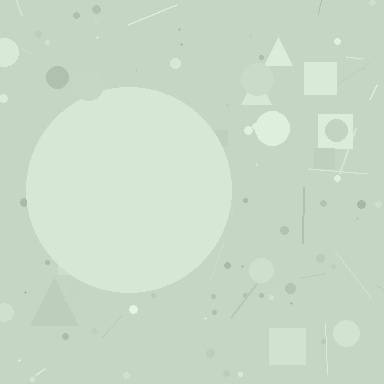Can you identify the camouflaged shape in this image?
The camouflaged shape is a circle.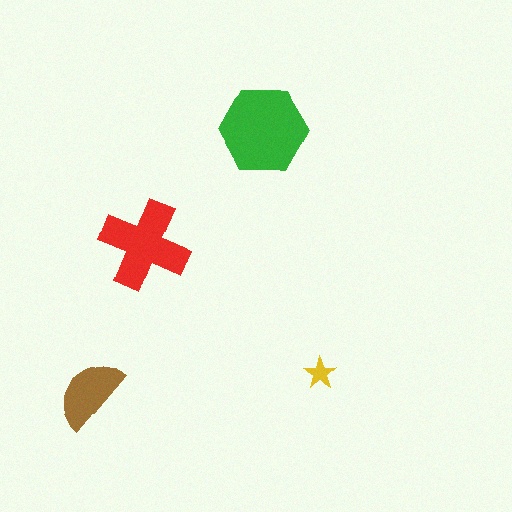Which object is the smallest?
The yellow star.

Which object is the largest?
The green hexagon.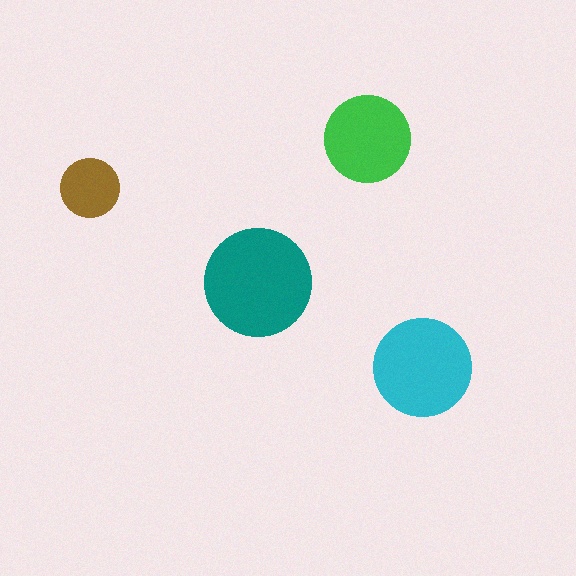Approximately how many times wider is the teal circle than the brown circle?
About 2 times wider.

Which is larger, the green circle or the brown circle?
The green one.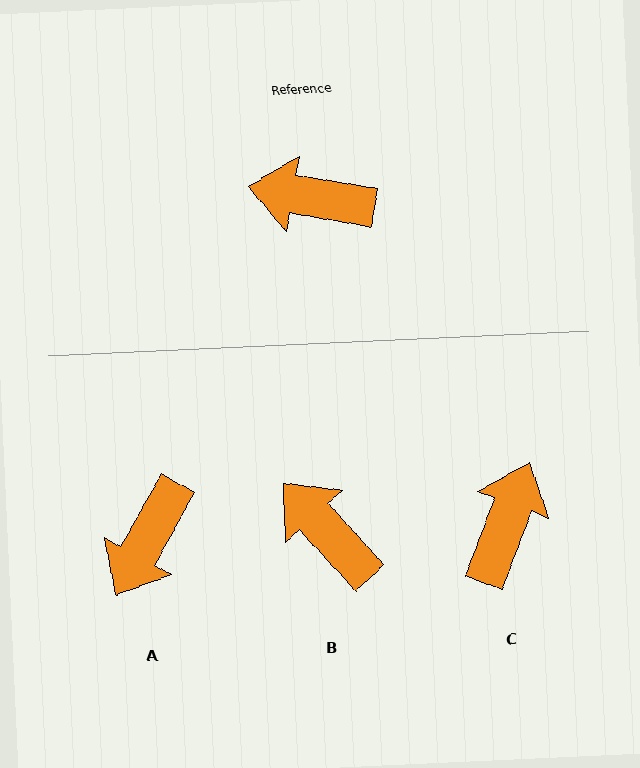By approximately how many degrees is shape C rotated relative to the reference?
Approximately 101 degrees clockwise.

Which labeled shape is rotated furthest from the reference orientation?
C, about 101 degrees away.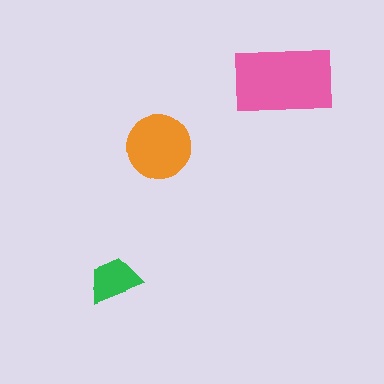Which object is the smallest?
The green trapezoid.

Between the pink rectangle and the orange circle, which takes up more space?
The pink rectangle.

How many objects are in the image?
There are 3 objects in the image.